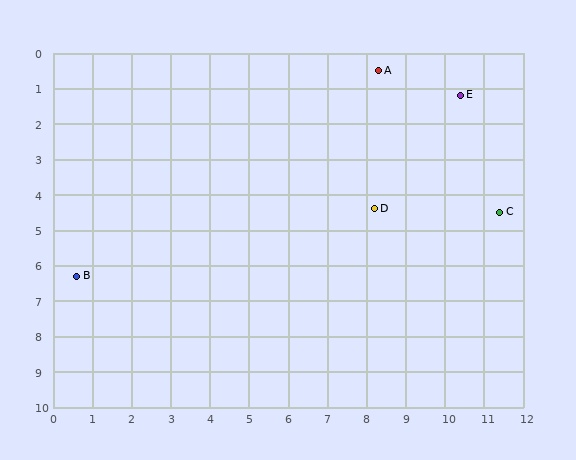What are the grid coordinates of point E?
Point E is at approximately (10.4, 1.2).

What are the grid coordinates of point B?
Point B is at approximately (0.6, 6.3).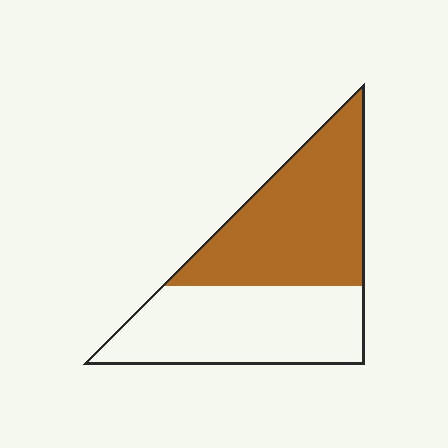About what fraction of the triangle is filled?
About one half (1/2).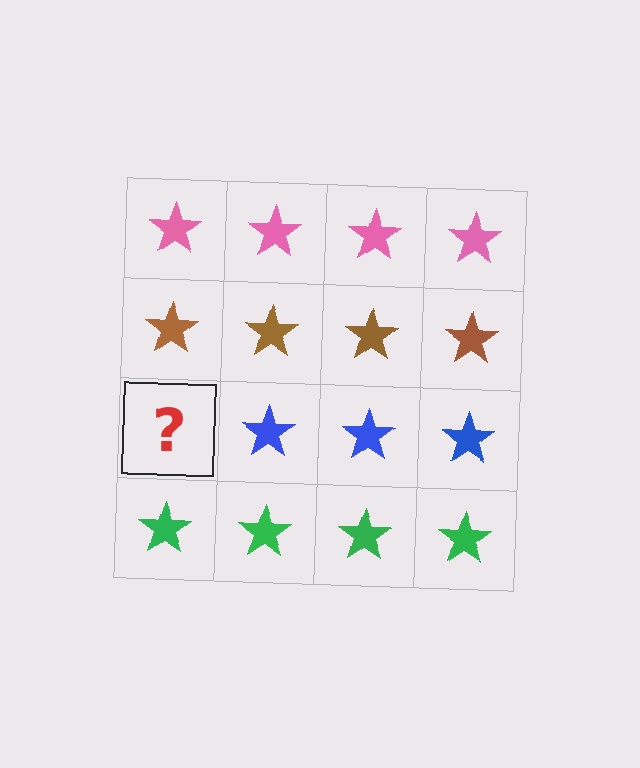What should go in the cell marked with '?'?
The missing cell should contain a blue star.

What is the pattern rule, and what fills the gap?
The rule is that each row has a consistent color. The gap should be filled with a blue star.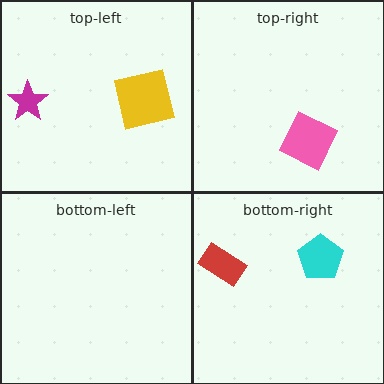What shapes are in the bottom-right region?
The red rectangle, the cyan pentagon.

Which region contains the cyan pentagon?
The bottom-right region.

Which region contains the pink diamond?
The top-right region.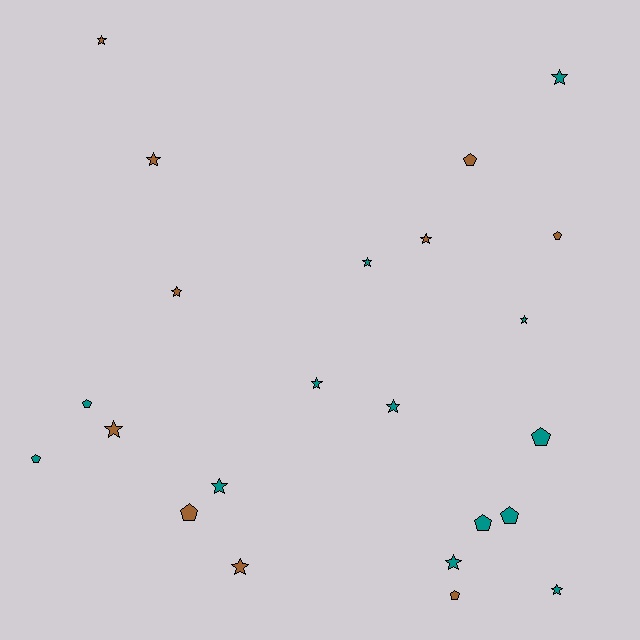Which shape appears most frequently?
Star, with 14 objects.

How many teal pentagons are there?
There are 5 teal pentagons.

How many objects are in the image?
There are 23 objects.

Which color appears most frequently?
Teal, with 13 objects.